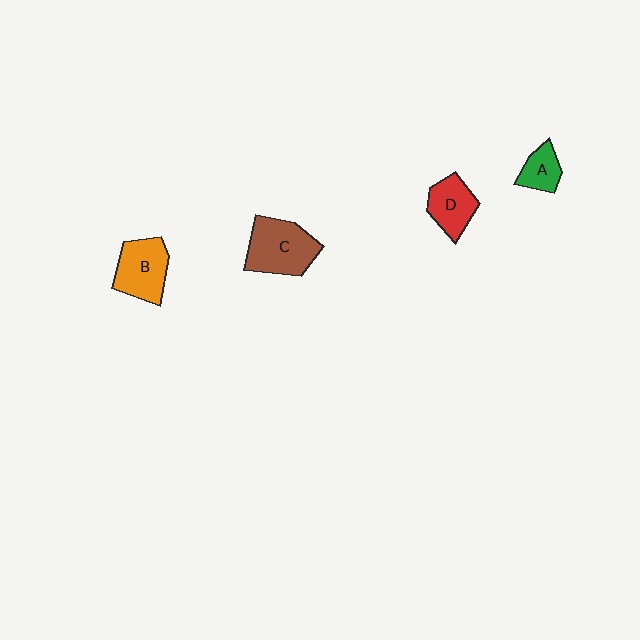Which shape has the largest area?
Shape C (brown).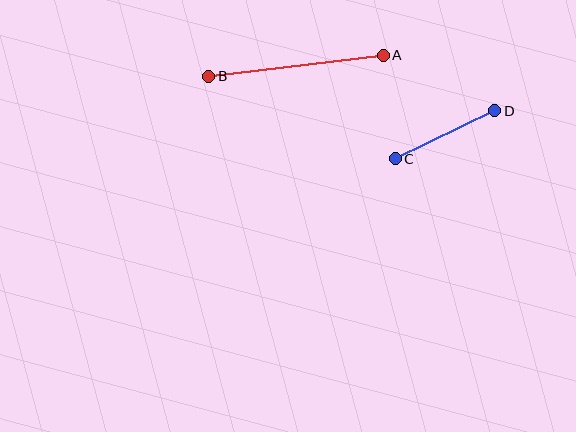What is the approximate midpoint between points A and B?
The midpoint is at approximately (296, 66) pixels.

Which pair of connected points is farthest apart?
Points A and B are farthest apart.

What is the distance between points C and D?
The distance is approximately 111 pixels.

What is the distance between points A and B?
The distance is approximately 176 pixels.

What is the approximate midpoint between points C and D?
The midpoint is at approximately (445, 135) pixels.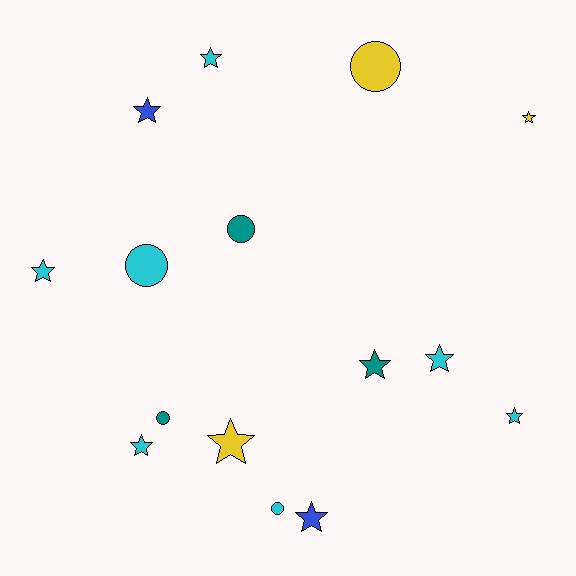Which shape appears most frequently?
Star, with 10 objects.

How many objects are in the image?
There are 15 objects.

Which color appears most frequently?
Cyan, with 7 objects.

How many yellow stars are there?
There are 2 yellow stars.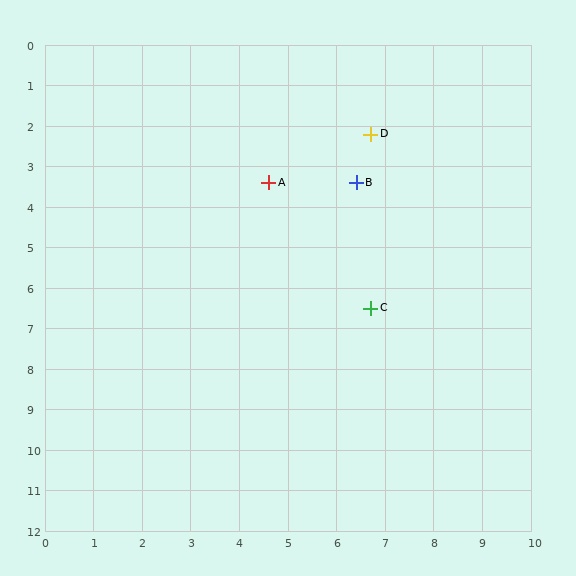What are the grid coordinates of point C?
Point C is at approximately (6.7, 6.5).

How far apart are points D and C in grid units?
Points D and C are about 4.3 grid units apart.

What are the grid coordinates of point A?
Point A is at approximately (4.6, 3.4).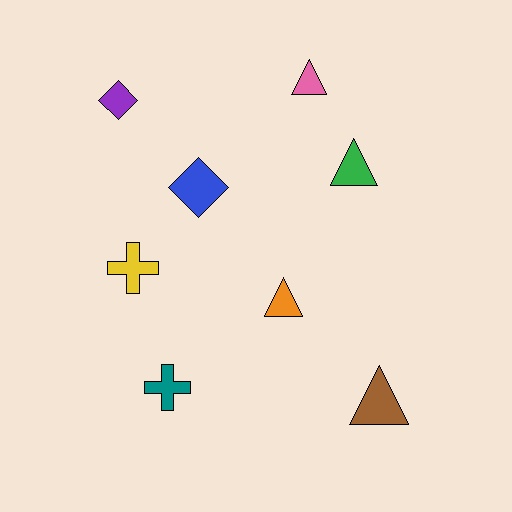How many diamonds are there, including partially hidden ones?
There are 2 diamonds.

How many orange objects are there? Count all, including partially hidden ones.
There is 1 orange object.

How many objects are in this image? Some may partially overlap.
There are 8 objects.